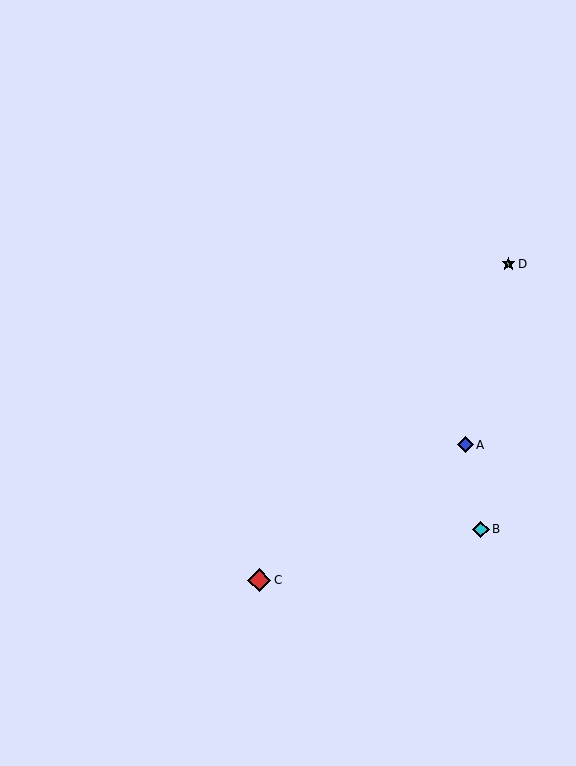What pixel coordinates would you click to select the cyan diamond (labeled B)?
Click at (481, 529) to select the cyan diamond B.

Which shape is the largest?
The red diamond (labeled C) is the largest.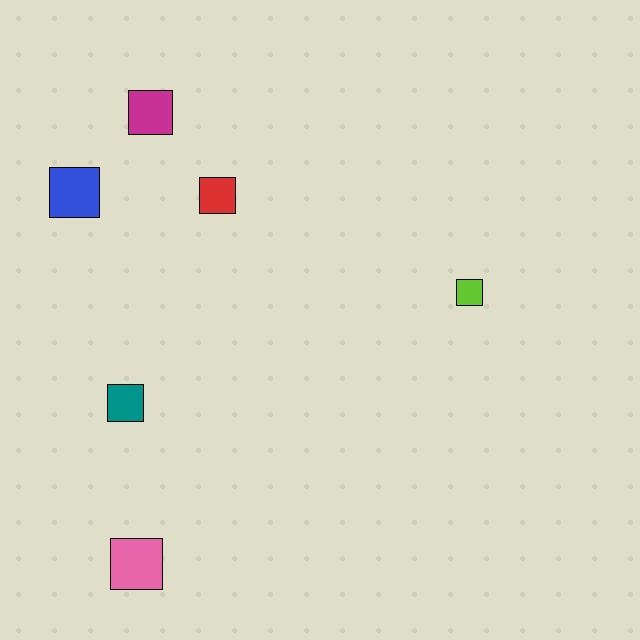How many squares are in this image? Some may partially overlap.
There are 6 squares.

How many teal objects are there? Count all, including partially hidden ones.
There is 1 teal object.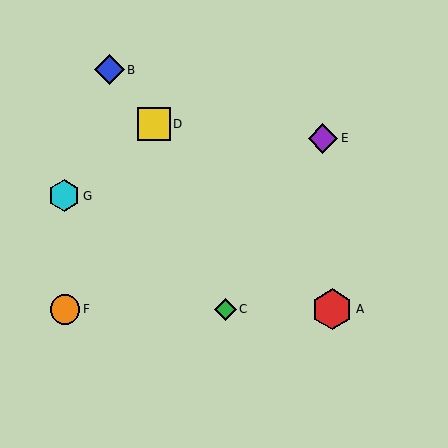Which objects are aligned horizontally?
Objects A, C, F are aligned horizontally.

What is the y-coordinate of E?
Object E is at y≈138.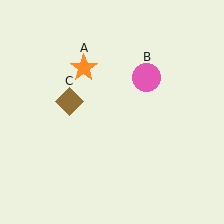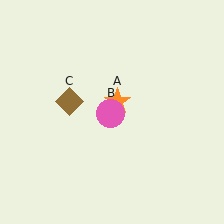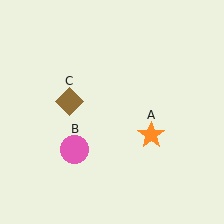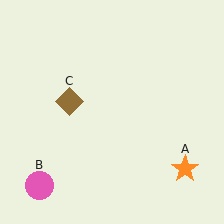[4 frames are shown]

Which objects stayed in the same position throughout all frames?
Brown diamond (object C) remained stationary.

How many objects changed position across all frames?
2 objects changed position: orange star (object A), pink circle (object B).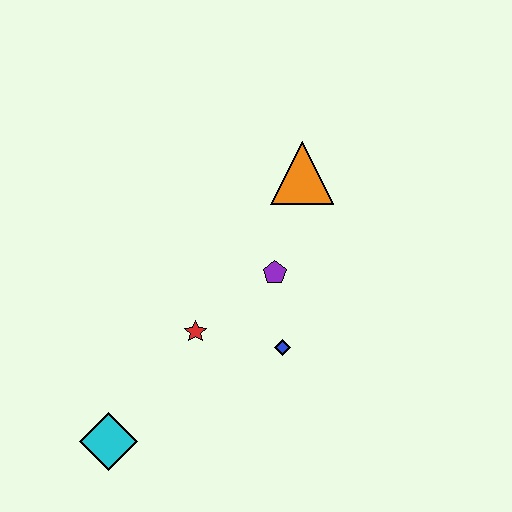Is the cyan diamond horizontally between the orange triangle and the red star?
No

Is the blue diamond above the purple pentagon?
No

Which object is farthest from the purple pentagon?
The cyan diamond is farthest from the purple pentagon.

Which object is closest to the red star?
The blue diamond is closest to the red star.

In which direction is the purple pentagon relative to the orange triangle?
The purple pentagon is below the orange triangle.